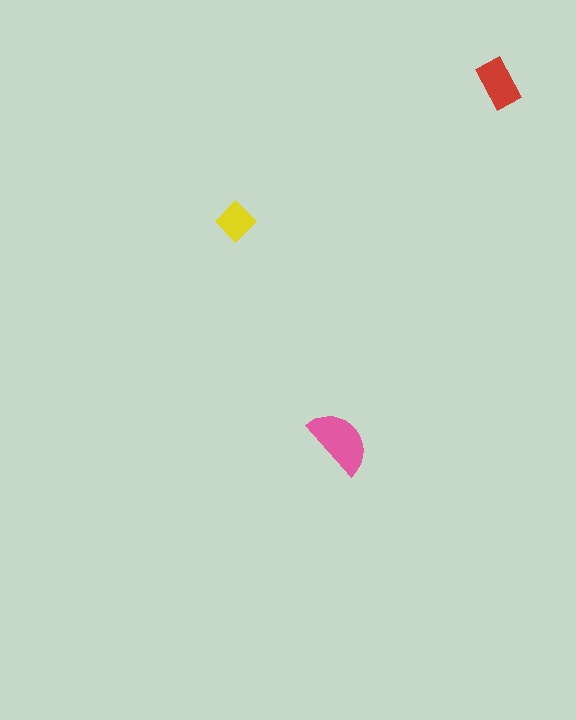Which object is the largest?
The pink semicircle.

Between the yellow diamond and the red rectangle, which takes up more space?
The red rectangle.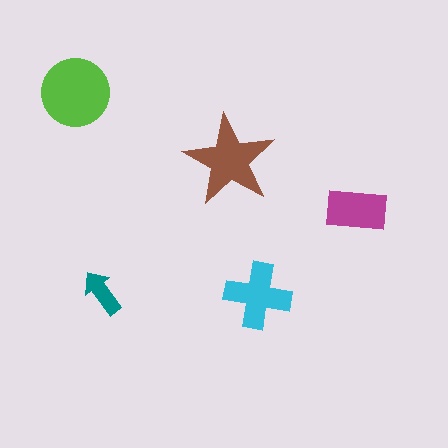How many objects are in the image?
There are 5 objects in the image.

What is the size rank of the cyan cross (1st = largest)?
3rd.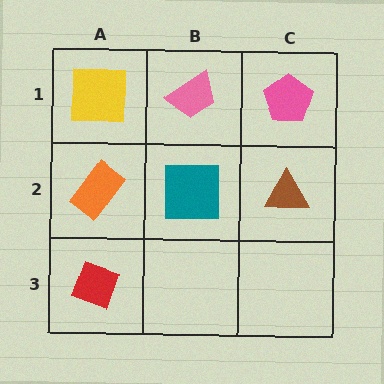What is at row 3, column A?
A red diamond.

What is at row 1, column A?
A yellow square.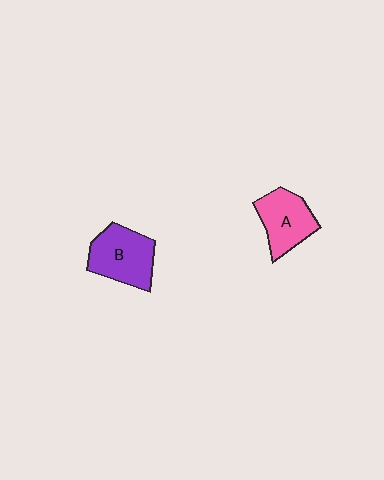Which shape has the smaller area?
Shape A (pink).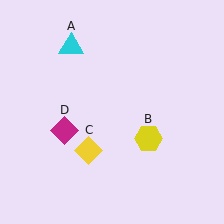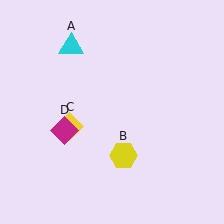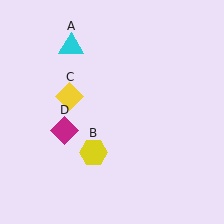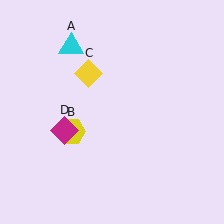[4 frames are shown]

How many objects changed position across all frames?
2 objects changed position: yellow hexagon (object B), yellow diamond (object C).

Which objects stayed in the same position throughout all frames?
Cyan triangle (object A) and magenta diamond (object D) remained stationary.